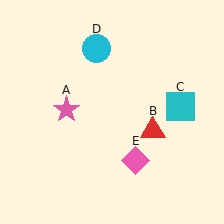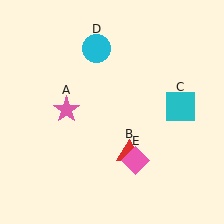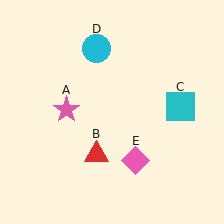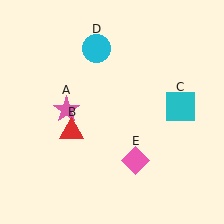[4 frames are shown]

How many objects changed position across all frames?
1 object changed position: red triangle (object B).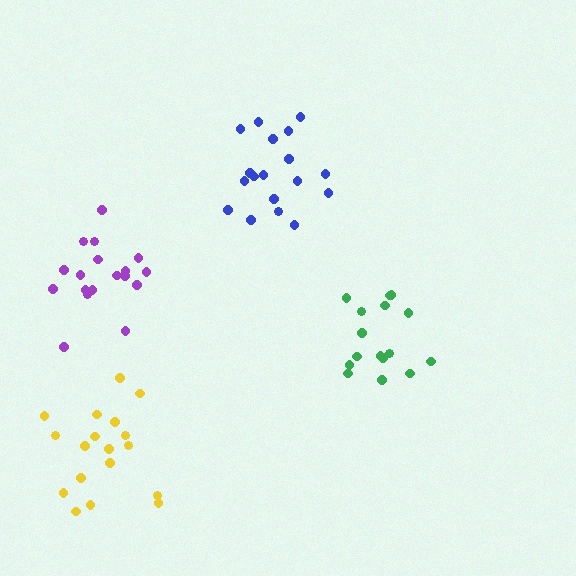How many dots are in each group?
Group 1: 18 dots, Group 2: 16 dots, Group 3: 18 dots, Group 4: 18 dots (70 total).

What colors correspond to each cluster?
The clusters are colored: blue, green, purple, yellow.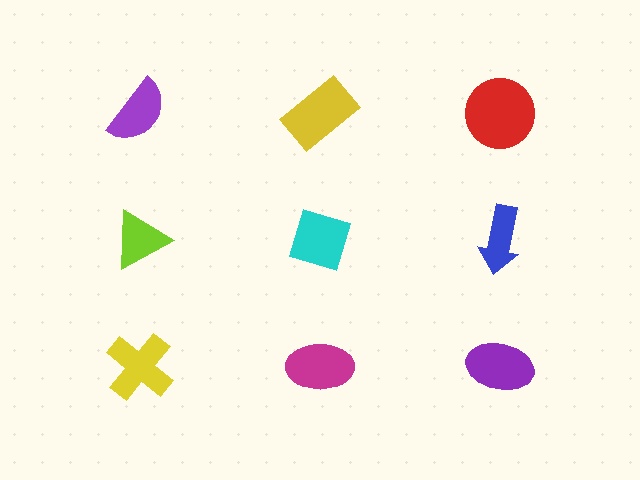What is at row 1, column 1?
A purple semicircle.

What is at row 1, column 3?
A red circle.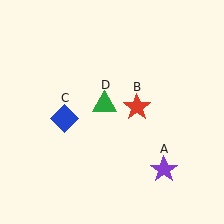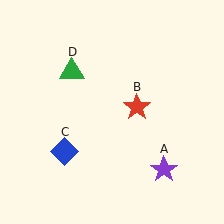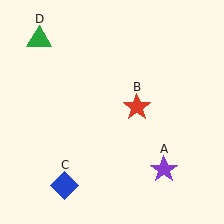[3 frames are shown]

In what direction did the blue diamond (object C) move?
The blue diamond (object C) moved down.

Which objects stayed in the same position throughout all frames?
Purple star (object A) and red star (object B) remained stationary.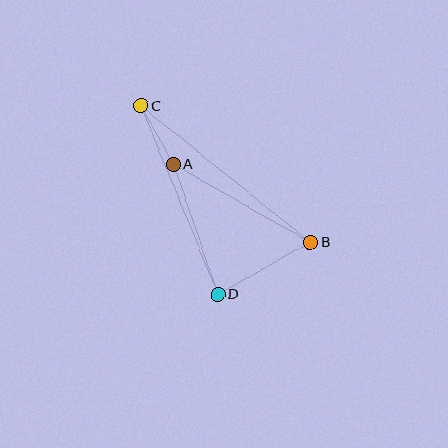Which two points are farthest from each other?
Points B and C are farthest from each other.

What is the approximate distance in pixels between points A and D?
The distance between A and D is approximately 137 pixels.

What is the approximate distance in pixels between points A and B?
The distance between A and B is approximately 158 pixels.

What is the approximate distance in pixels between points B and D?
The distance between B and D is approximately 106 pixels.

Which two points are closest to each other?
Points A and C are closest to each other.